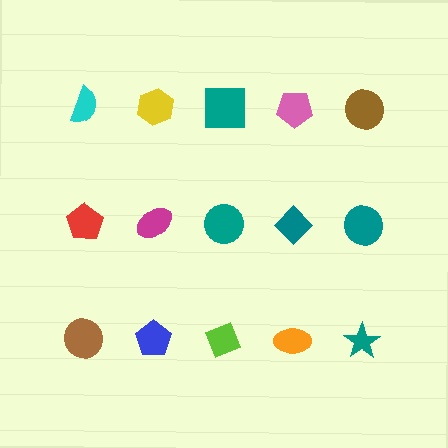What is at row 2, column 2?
A magenta ellipse.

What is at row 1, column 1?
A cyan semicircle.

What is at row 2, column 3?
A teal circle.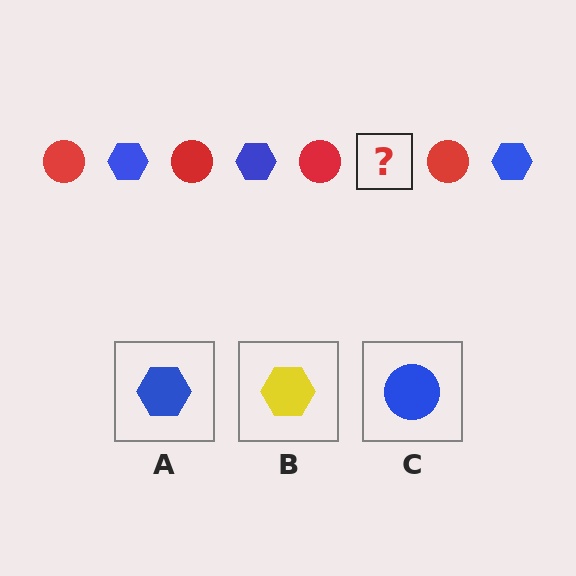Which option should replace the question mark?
Option A.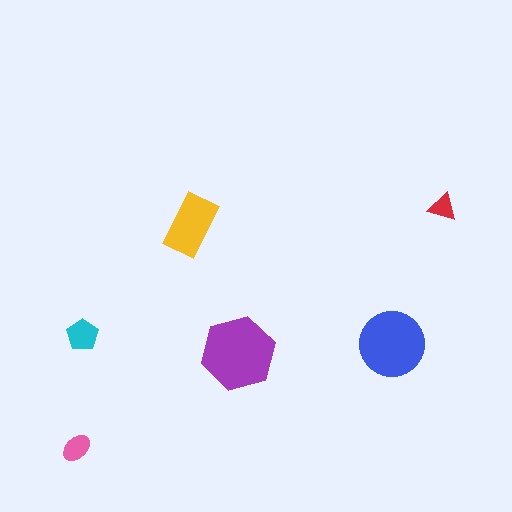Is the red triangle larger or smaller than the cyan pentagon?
Smaller.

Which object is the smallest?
The red triangle.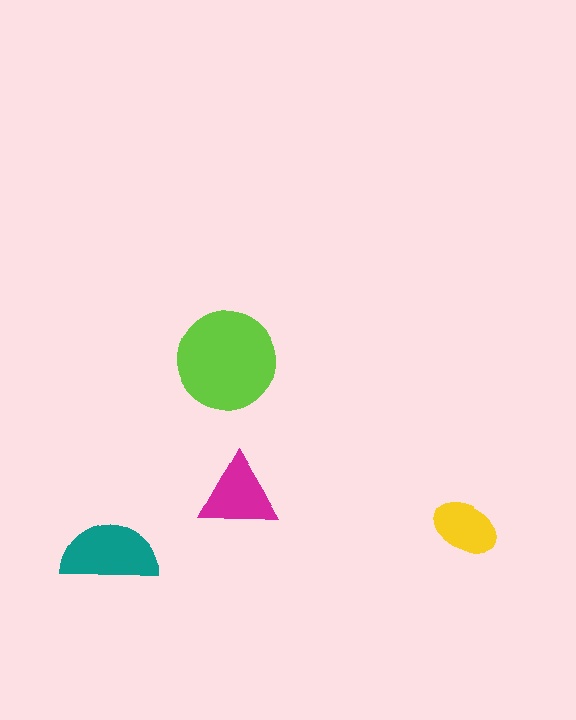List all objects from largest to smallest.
The lime circle, the teal semicircle, the magenta triangle, the yellow ellipse.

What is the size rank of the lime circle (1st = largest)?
1st.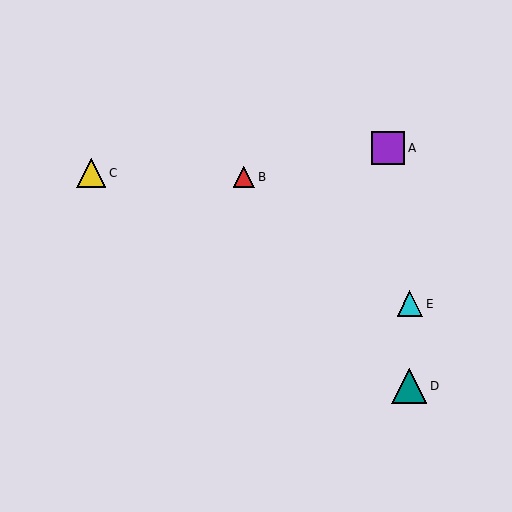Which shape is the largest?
The teal triangle (labeled D) is the largest.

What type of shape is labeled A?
Shape A is a purple square.